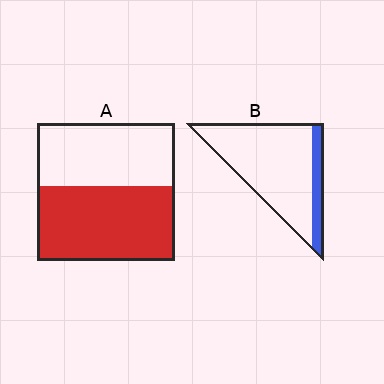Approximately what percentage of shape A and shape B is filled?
A is approximately 55% and B is approximately 15%.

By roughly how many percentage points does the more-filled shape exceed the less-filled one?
By roughly 40 percentage points (A over B).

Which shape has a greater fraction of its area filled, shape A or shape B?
Shape A.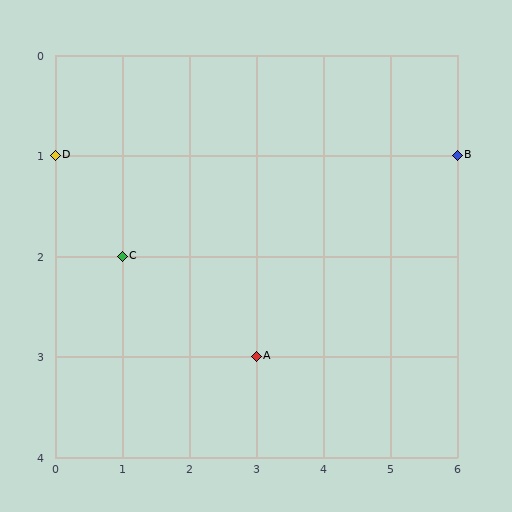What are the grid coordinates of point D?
Point D is at grid coordinates (0, 1).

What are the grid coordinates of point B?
Point B is at grid coordinates (6, 1).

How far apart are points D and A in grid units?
Points D and A are 3 columns and 2 rows apart (about 3.6 grid units diagonally).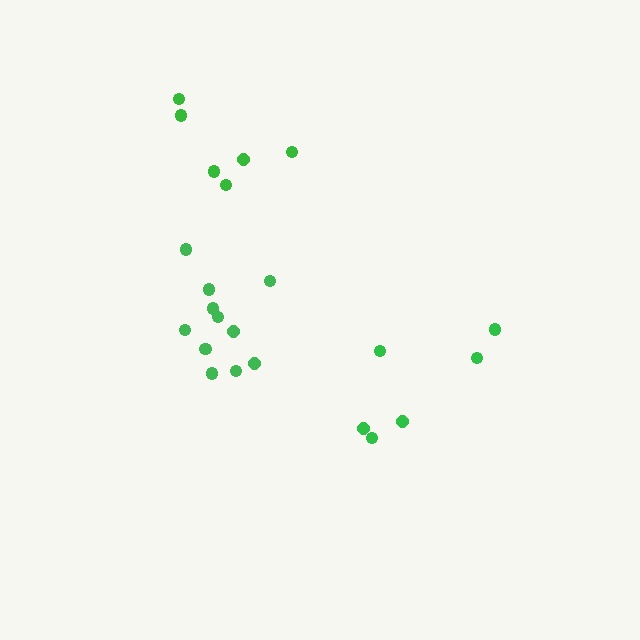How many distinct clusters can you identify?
There are 3 distinct clusters.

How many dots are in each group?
Group 1: 6 dots, Group 2: 6 dots, Group 3: 11 dots (23 total).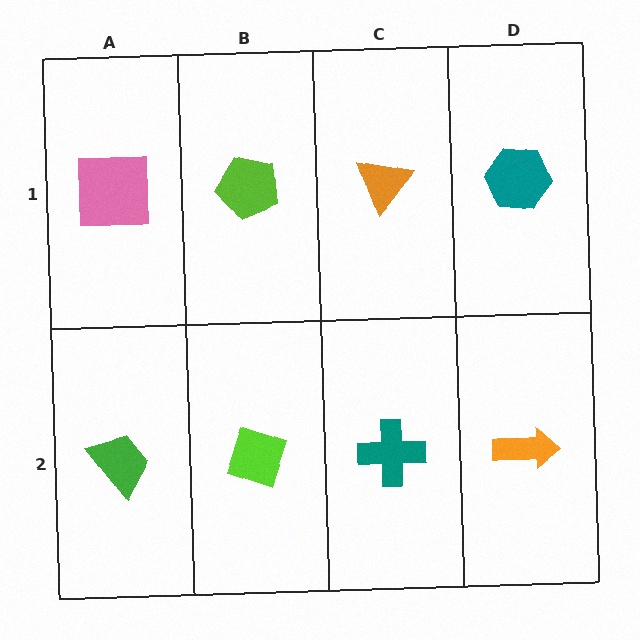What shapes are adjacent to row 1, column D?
An orange arrow (row 2, column D), an orange triangle (row 1, column C).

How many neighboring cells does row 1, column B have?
3.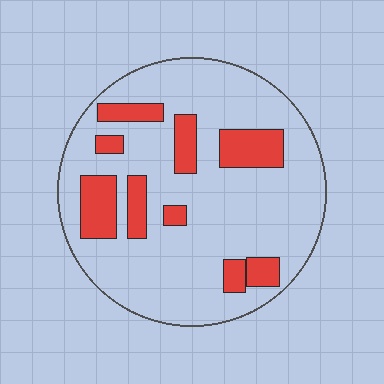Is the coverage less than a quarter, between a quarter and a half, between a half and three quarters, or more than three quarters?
Less than a quarter.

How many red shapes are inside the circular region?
9.